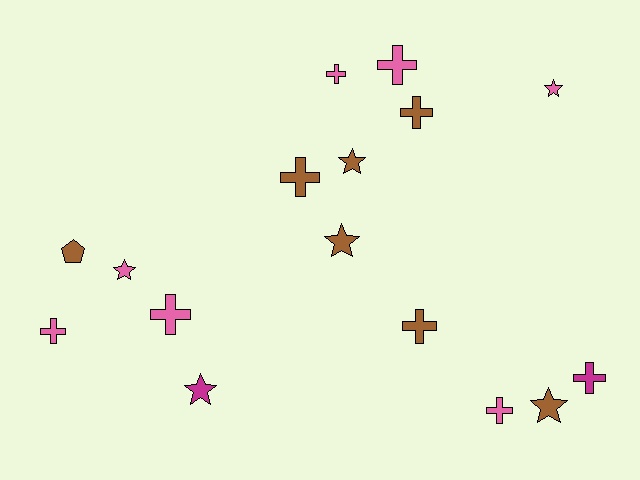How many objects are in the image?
There are 16 objects.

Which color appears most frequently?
Brown, with 7 objects.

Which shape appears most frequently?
Cross, with 9 objects.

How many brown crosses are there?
There are 3 brown crosses.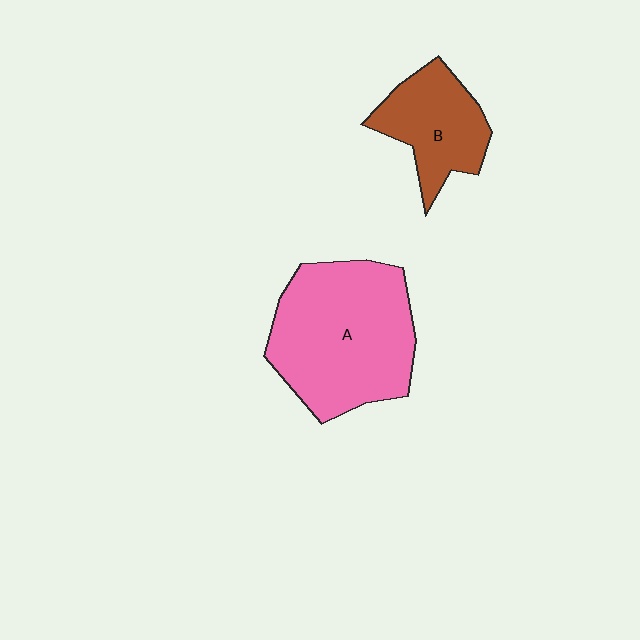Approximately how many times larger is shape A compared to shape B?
Approximately 2.0 times.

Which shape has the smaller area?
Shape B (brown).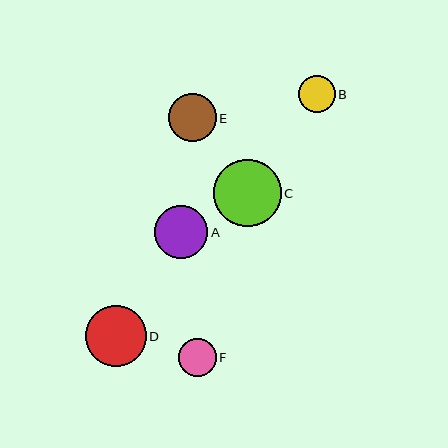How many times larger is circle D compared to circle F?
Circle D is approximately 1.6 times the size of circle F.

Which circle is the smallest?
Circle B is the smallest with a size of approximately 37 pixels.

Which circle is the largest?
Circle C is the largest with a size of approximately 67 pixels.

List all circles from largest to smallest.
From largest to smallest: C, D, A, E, F, B.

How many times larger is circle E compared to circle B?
Circle E is approximately 1.3 times the size of circle B.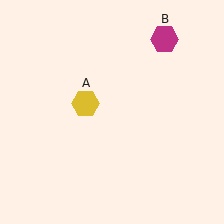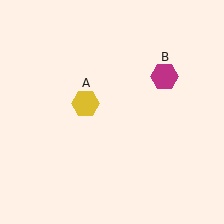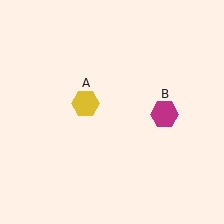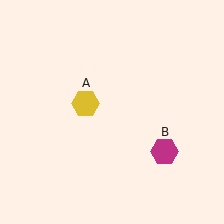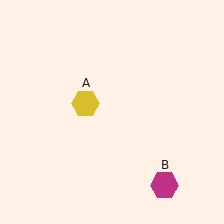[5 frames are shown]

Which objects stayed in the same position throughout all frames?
Yellow hexagon (object A) remained stationary.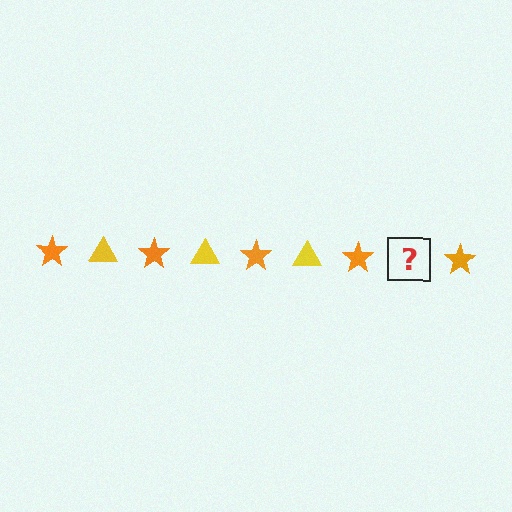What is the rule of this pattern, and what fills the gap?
The rule is that the pattern alternates between orange star and yellow triangle. The gap should be filled with a yellow triangle.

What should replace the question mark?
The question mark should be replaced with a yellow triangle.